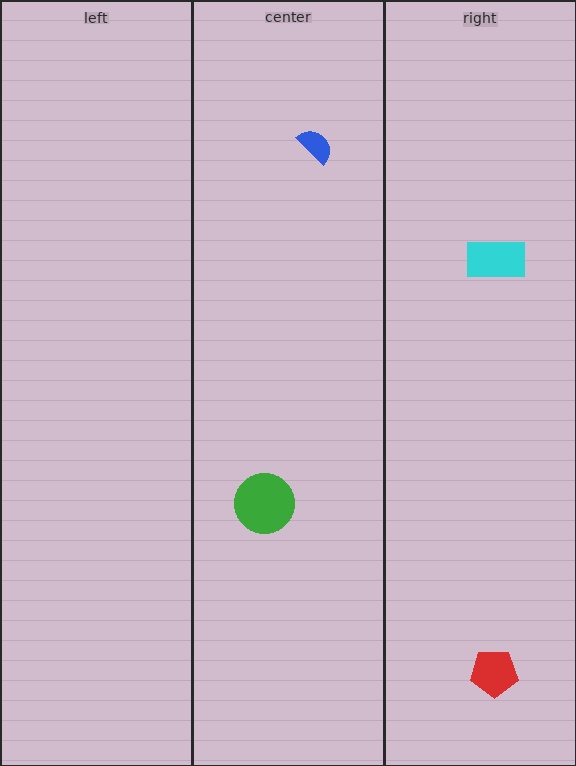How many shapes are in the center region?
2.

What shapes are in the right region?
The cyan rectangle, the red pentagon.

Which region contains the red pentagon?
The right region.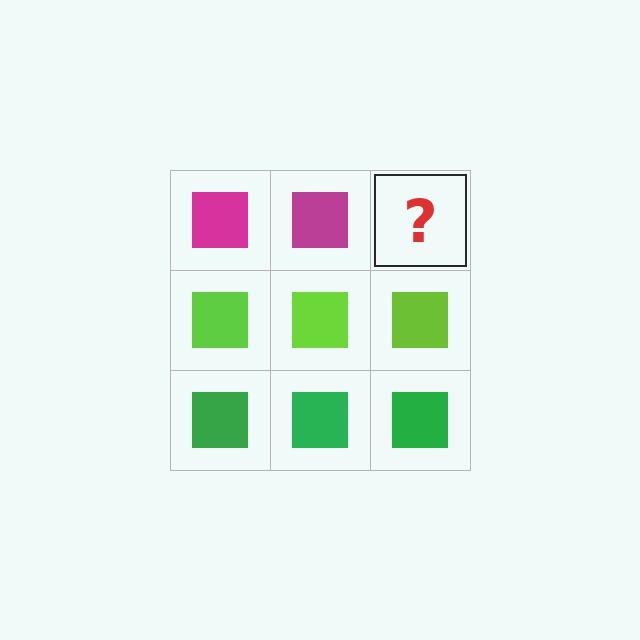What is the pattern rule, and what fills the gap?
The rule is that each row has a consistent color. The gap should be filled with a magenta square.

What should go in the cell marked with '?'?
The missing cell should contain a magenta square.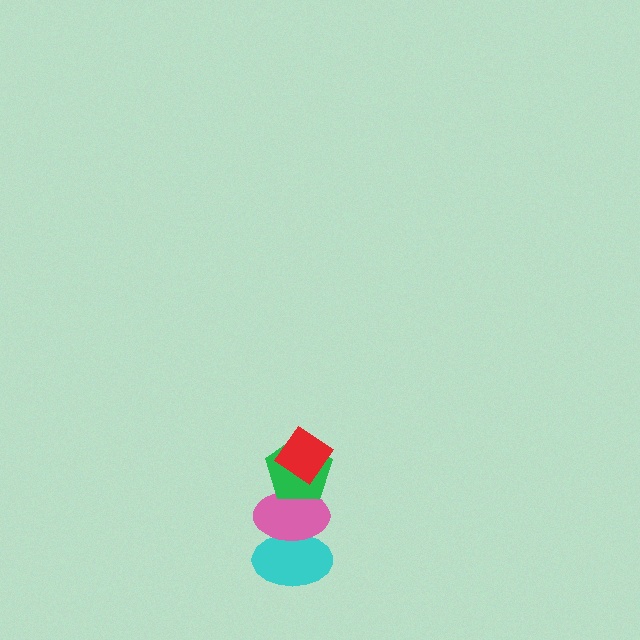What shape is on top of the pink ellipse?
The green pentagon is on top of the pink ellipse.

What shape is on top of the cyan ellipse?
The pink ellipse is on top of the cyan ellipse.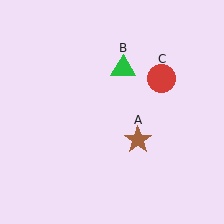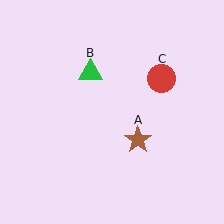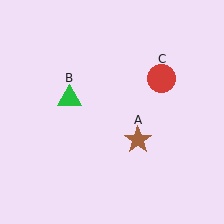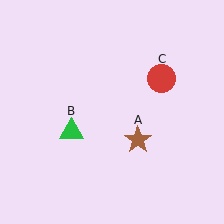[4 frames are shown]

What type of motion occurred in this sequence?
The green triangle (object B) rotated counterclockwise around the center of the scene.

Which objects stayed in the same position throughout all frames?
Brown star (object A) and red circle (object C) remained stationary.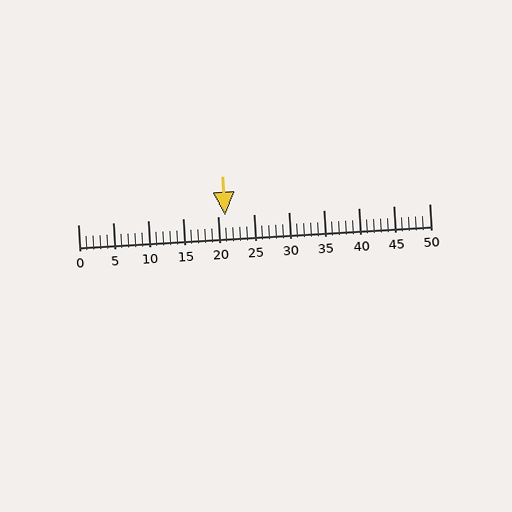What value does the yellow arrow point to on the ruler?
The yellow arrow points to approximately 21.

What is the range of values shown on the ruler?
The ruler shows values from 0 to 50.